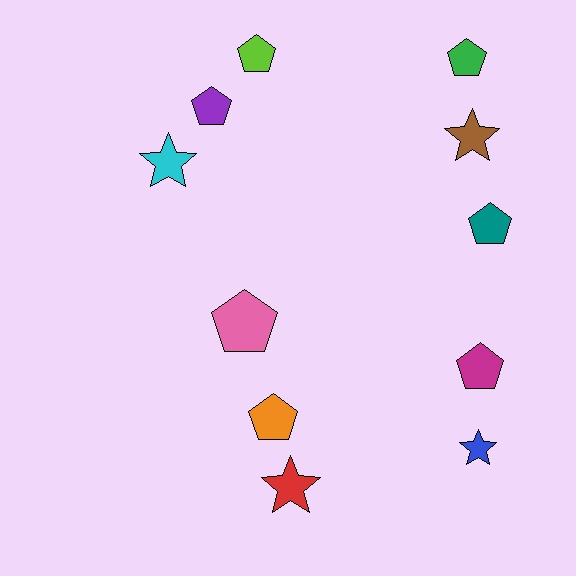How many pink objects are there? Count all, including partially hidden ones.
There is 1 pink object.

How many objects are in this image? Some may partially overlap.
There are 11 objects.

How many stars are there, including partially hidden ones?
There are 4 stars.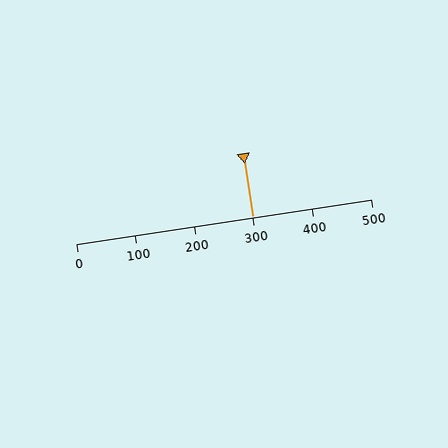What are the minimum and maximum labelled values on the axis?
The axis runs from 0 to 500.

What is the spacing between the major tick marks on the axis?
The major ticks are spaced 100 apart.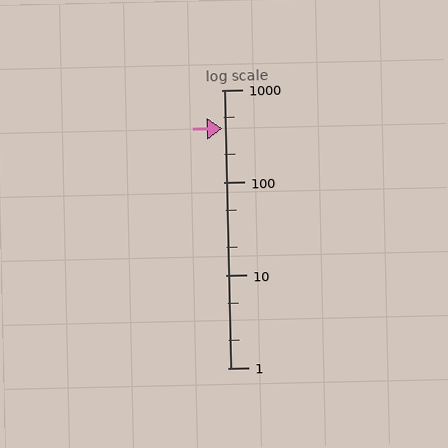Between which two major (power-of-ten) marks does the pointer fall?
The pointer is between 100 and 1000.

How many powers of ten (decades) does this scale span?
The scale spans 3 decades, from 1 to 1000.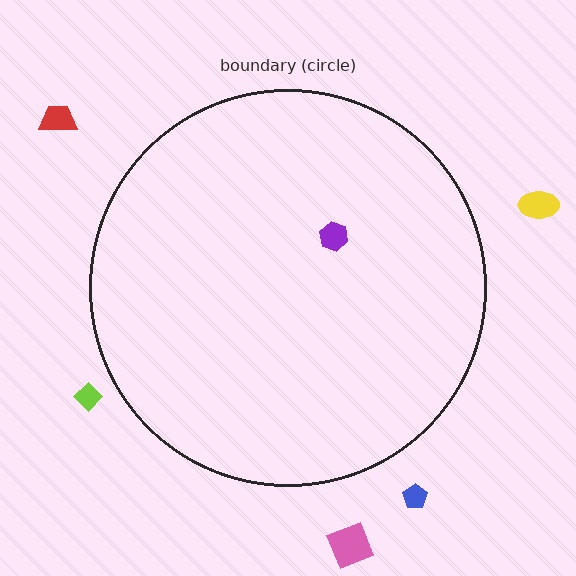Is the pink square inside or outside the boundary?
Outside.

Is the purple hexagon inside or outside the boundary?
Inside.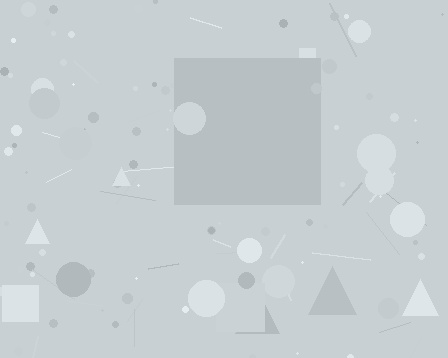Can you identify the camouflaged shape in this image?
The camouflaged shape is a square.